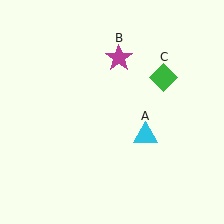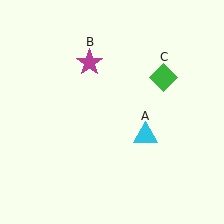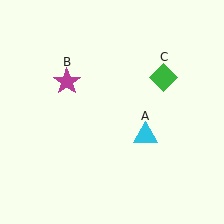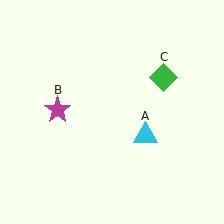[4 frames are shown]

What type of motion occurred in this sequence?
The magenta star (object B) rotated counterclockwise around the center of the scene.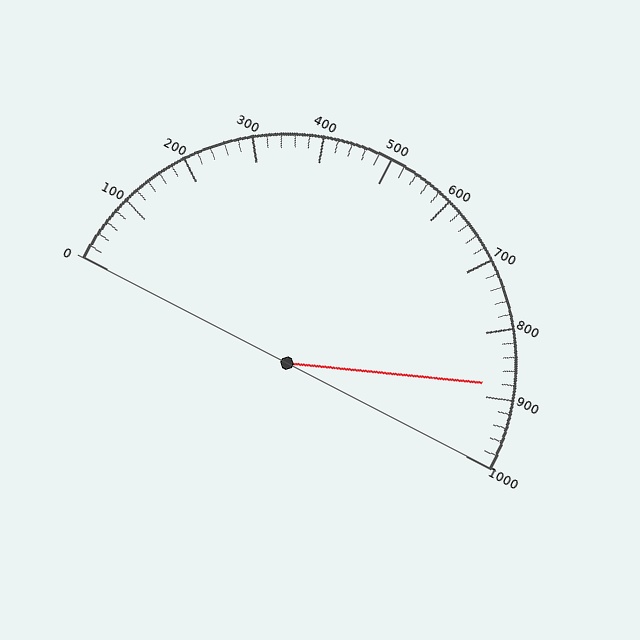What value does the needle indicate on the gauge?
The needle indicates approximately 880.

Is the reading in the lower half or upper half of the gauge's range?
The reading is in the upper half of the range (0 to 1000).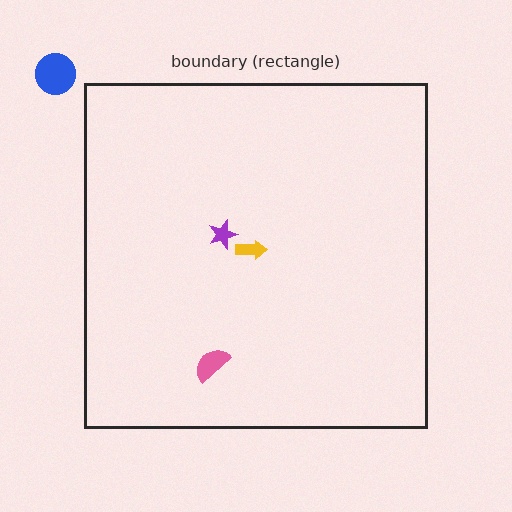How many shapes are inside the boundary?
3 inside, 1 outside.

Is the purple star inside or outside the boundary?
Inside.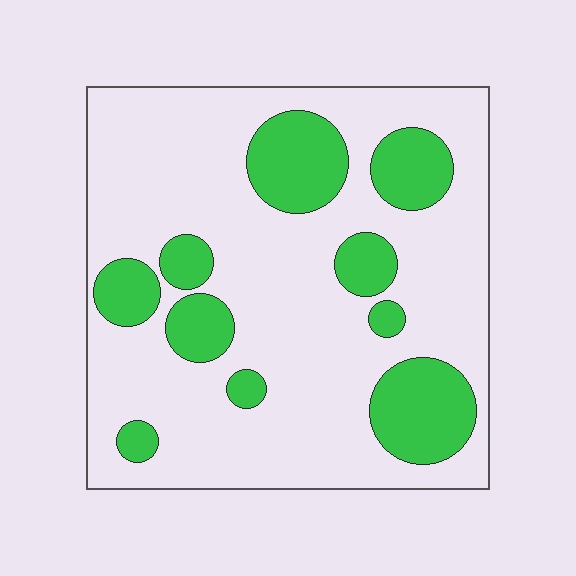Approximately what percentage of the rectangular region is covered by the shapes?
Approximately 25%.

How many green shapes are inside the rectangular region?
10.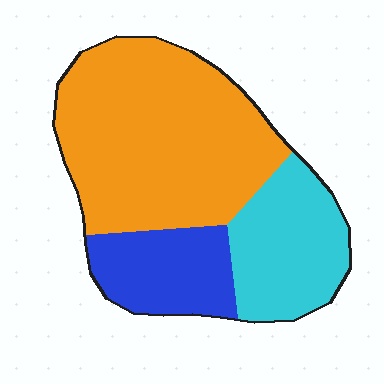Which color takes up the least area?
Blue, at roughly 20%.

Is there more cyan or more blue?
Cyan.